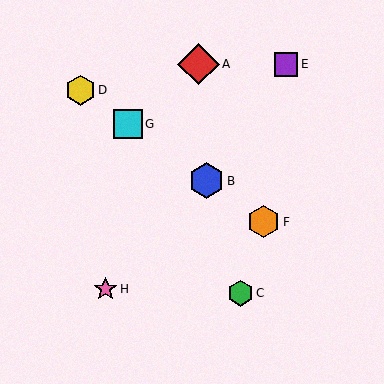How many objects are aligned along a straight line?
4 objects (B, D, F, G) are aligned along a straight line.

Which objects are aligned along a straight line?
Objects B, D, F, G are aligned along a straight line.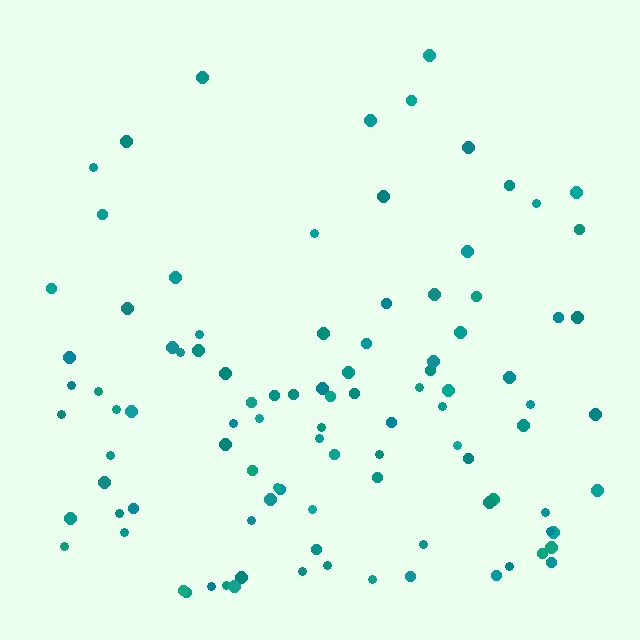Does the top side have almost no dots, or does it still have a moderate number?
Still a moderate number, just noticeably fewer than the bottom.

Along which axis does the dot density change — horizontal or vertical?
Vertical.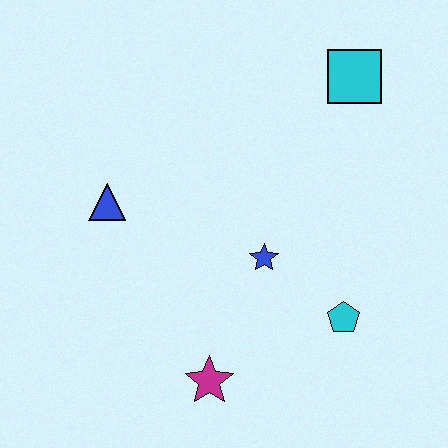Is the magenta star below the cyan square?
Yes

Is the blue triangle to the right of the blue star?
No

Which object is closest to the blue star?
The cyan pentagon is closest to the blue star.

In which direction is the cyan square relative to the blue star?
The cyan square is above the blue star.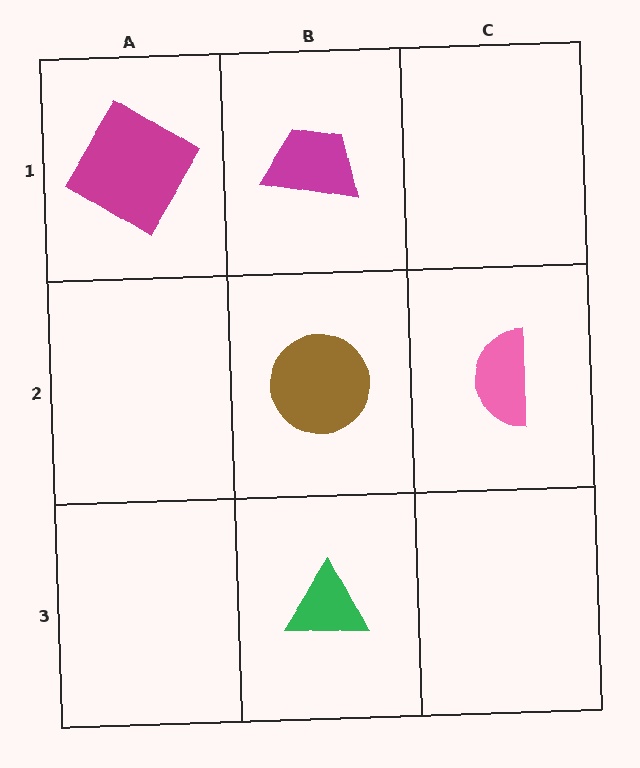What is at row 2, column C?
A pink semicircle.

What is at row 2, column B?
A brown circle.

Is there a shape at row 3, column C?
No, that cell is empty.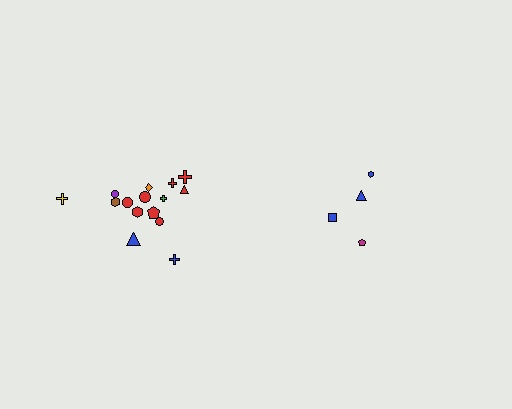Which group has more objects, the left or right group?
The left group.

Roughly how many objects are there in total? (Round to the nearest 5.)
Roughly 20 objects in total.